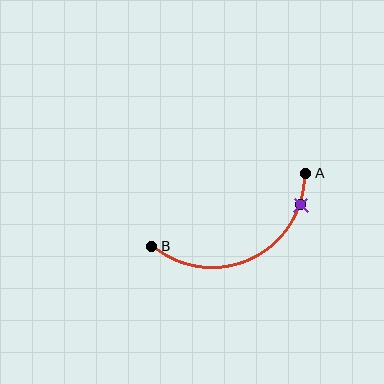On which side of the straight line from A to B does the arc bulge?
The arc bulges below the straight line connecting A and B.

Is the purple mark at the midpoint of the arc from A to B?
No. The purple mark lies on the arc but is closer to endpoint A. The arc midpoint would be at the point on the curve equidistant along the arc from both A and B.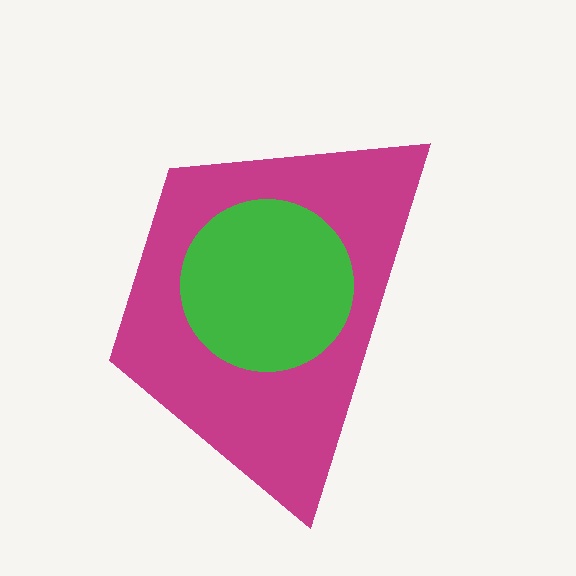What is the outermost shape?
The magenta trapezoid.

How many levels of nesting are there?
2.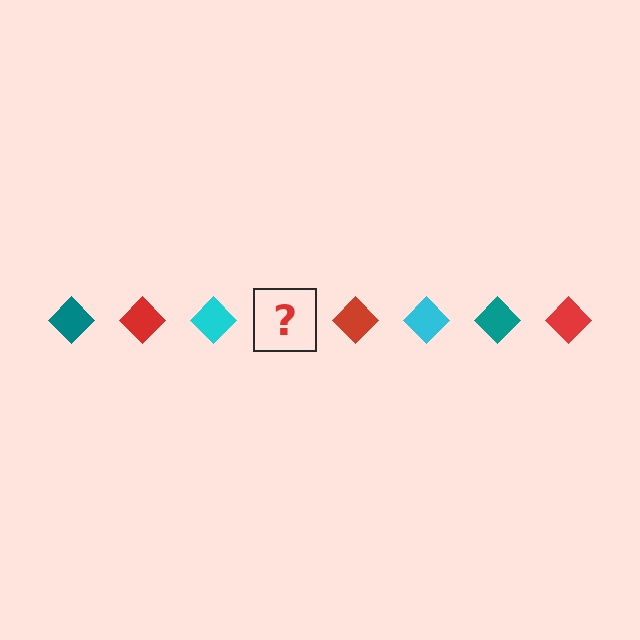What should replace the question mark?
The question mark should be replaced with a teal diamond.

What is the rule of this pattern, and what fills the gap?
The rule is that the pattern cycles through teal, red, cyan diamonds. The gap should be filled with a teal diamond.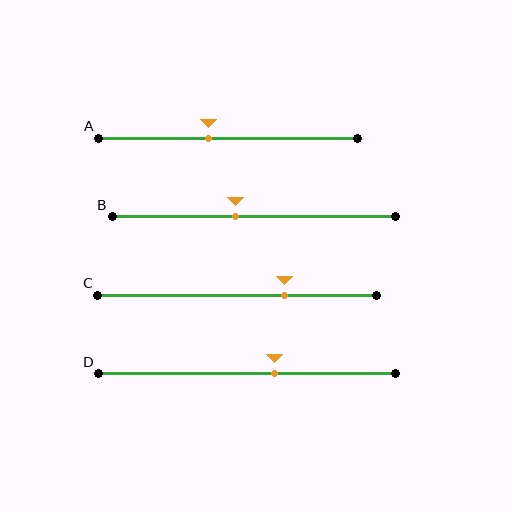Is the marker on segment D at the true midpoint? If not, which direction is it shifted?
No, the marker on segment D is shifted to the right by about 9% of the segment length.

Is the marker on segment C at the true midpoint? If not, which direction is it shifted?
No, the marker on segment C is shifted to the right by about 17% of the segment length.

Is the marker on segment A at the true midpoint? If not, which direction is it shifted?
No, the marker on segment A is shifted to the left by about 8% of the segment length.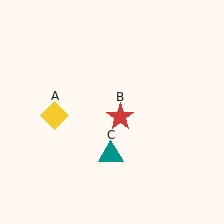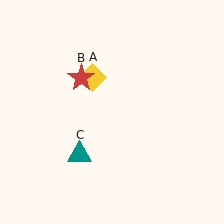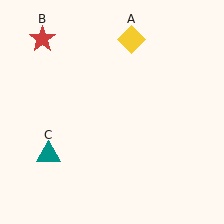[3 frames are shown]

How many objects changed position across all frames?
3 objects changed position: yellow diamond (object A), red star (object B), teal triangle (object C).